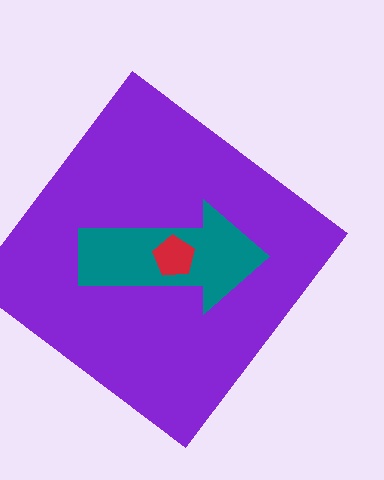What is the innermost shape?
The red pentagon.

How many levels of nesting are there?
3.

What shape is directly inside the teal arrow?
The red pentagon.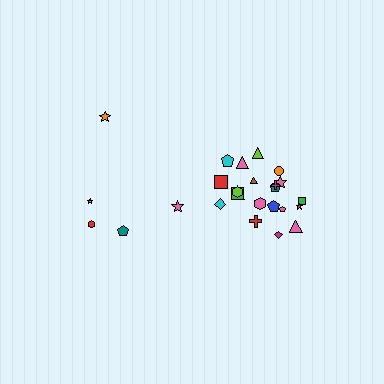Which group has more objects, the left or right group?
The right group.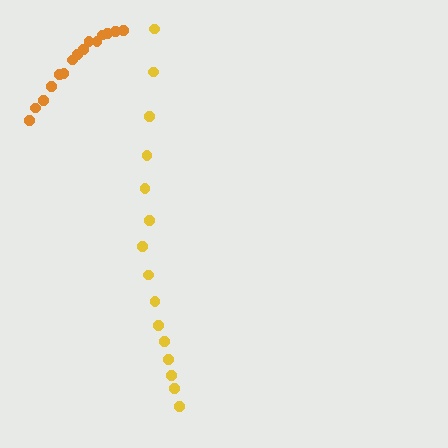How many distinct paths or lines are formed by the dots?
There are 2 distinct paths.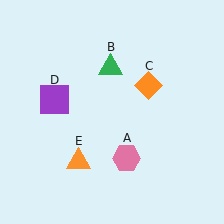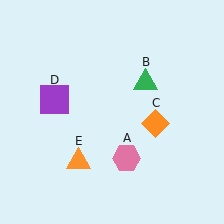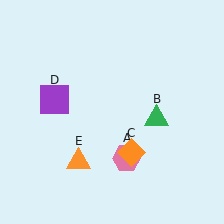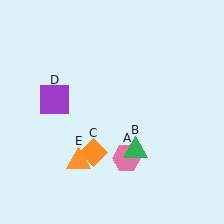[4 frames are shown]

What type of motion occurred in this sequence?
The green triangle (object B), orange diamond (object C) rotated clockwise around the center of the scene.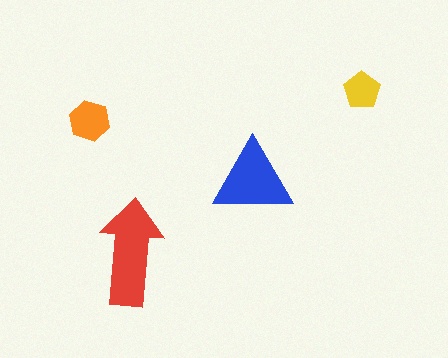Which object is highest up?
The yellow pentagon is topmost.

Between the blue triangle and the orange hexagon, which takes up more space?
The blue triangle.